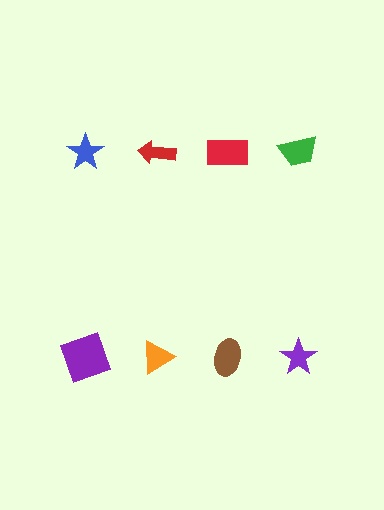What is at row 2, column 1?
A purple square.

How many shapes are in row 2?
4 shapes.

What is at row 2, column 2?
An orange triangle.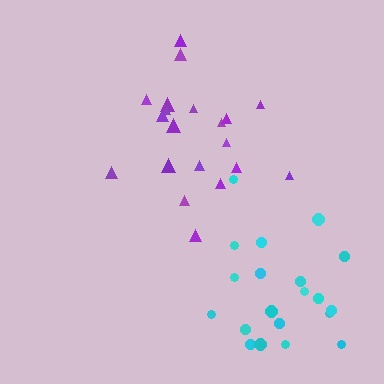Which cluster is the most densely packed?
Purple.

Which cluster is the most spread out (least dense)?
Cyan.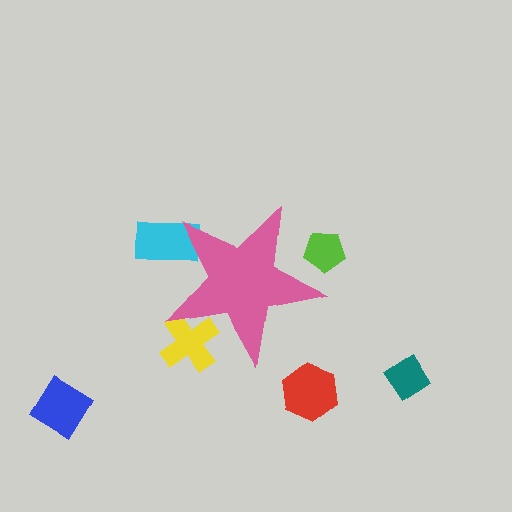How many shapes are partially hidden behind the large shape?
3 shapes are partially hidden.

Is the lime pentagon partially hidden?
Yes, the lime pentagon is partially hidden behind the pink star.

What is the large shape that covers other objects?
A pink star.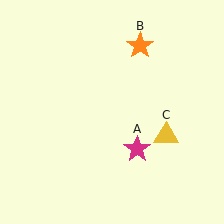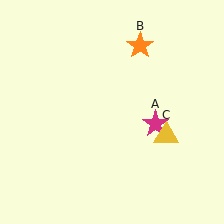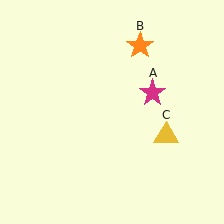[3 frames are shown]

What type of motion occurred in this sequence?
The magenta star (object A) rotated counterclockwise around the center of the scene.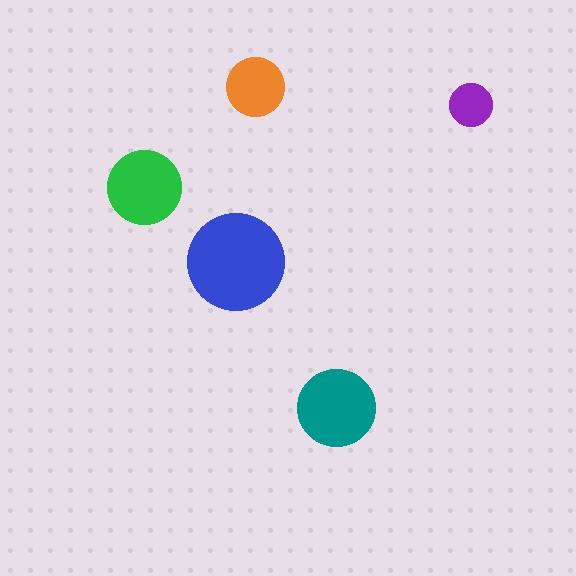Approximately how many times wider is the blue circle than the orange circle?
About 1.5 times wider.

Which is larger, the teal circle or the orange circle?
The teal one.